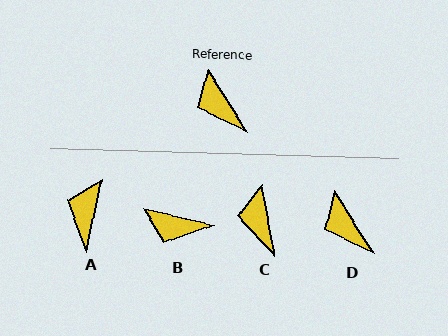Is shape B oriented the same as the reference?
No, it is off by about 44 degrees.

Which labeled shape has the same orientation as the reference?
D.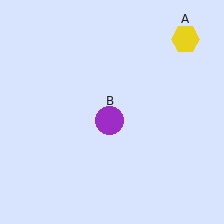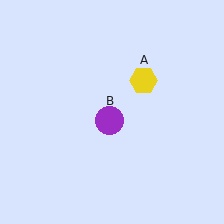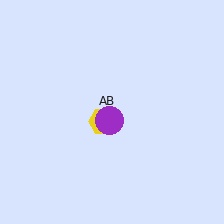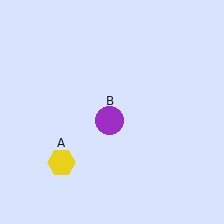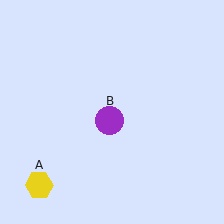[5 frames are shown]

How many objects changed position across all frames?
1 object changed position: yellow hexagon (object A).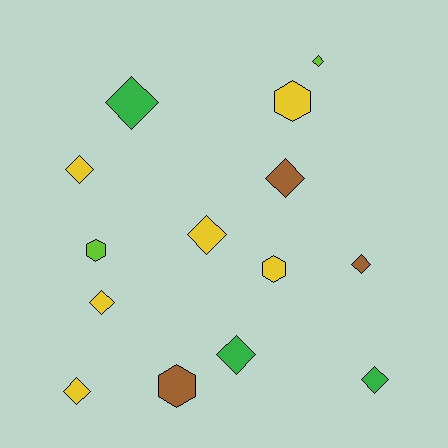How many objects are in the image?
There are 14 objects.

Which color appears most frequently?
Yellow, with 6 objects.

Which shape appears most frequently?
Diamond, with 10 objects.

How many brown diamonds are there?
There are 2 brown diamonds.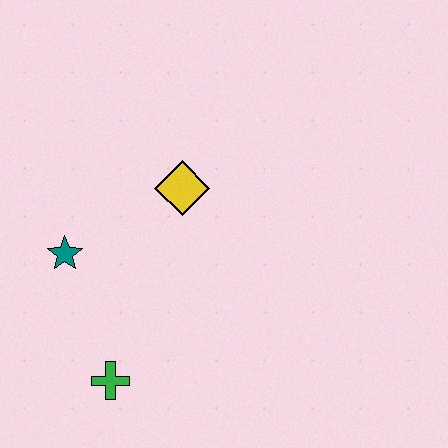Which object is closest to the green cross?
The teal star is closest to the green cross.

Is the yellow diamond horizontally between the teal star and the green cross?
No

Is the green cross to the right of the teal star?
Yes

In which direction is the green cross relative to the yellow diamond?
The green cross is below the yellow diamond.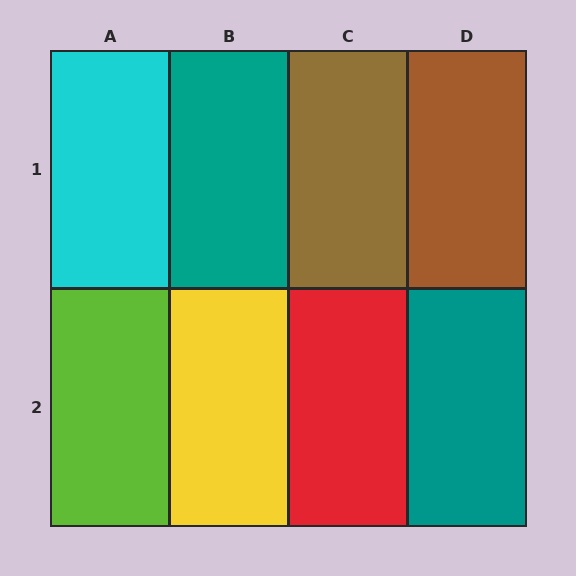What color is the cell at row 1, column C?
Brown.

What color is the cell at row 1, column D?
Brown.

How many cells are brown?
2 cells are brown.